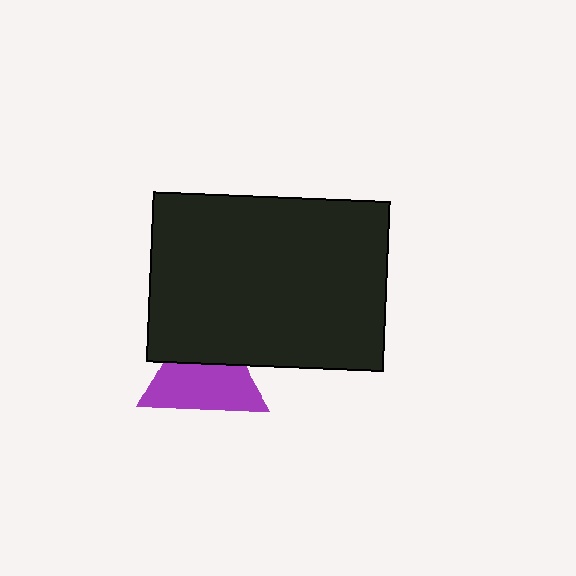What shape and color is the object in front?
The object in front is a black rectangle.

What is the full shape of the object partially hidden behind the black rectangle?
The partially hidden object is a purple triangle.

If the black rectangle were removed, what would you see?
You would see the complete purple triangle.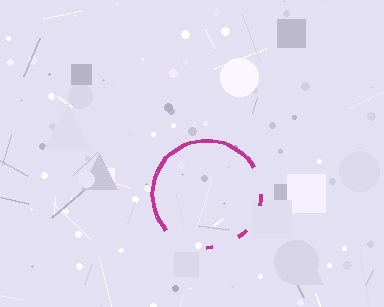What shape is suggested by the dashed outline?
The dashed outline suggests a circle.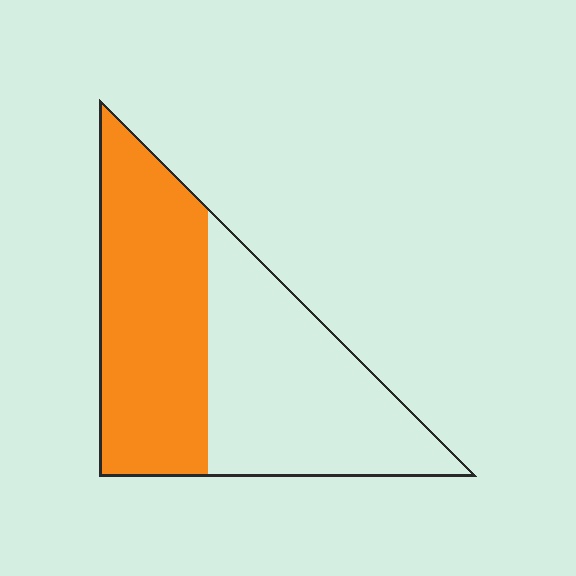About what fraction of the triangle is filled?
About one half (1/2).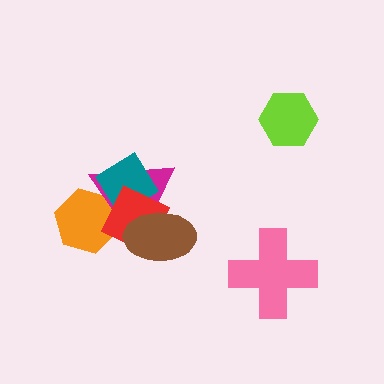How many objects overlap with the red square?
4 objects overlap with the red square.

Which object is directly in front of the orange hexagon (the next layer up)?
The magenta triangle is directly in front of the orange hexagon.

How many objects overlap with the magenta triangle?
4 objects overlap with the magenta triangle.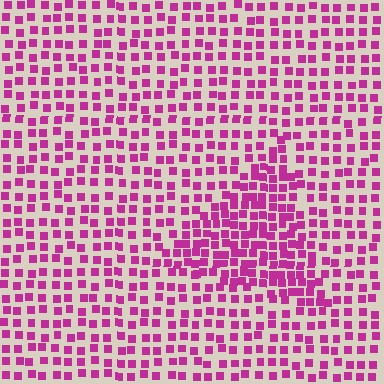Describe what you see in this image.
The image contains small magenta elements arranged at two different densities. A triangle-shaped region is visible where the elements are more densely packed than the surrounding area.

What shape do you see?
I see a triangle.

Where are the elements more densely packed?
The elements are more densely packed inside the triangle boundary.